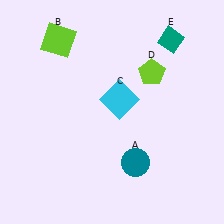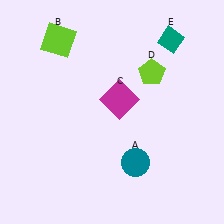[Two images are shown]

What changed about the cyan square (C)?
In Image 1, C is cyan. In Image 2, it changed to magenta.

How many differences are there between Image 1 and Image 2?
There is 1 difference between the two images.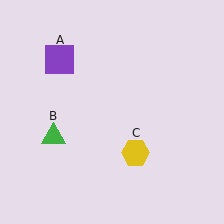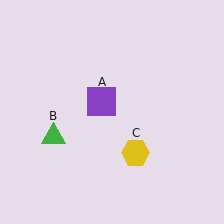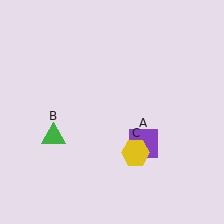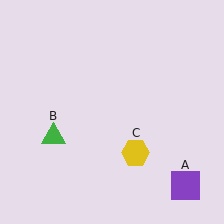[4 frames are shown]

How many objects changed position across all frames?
1 object changed position: purple square (object A).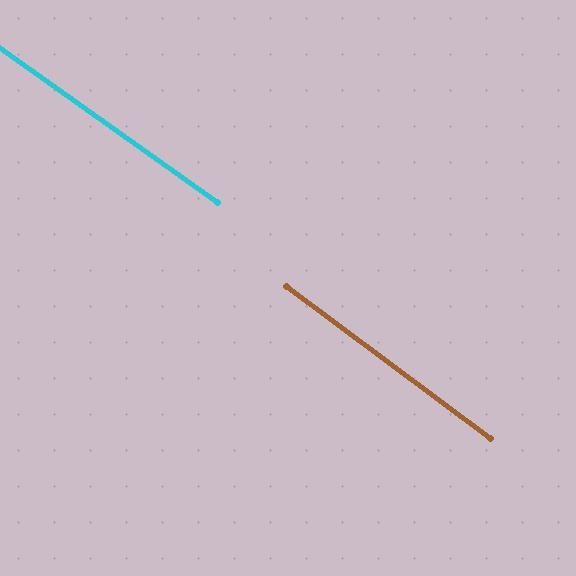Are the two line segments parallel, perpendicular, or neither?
Parallel — their directions differ by only 1.4°.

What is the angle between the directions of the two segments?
Approximately 1 degree.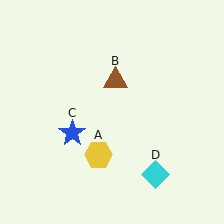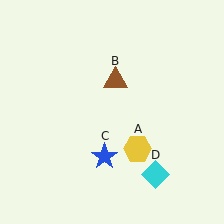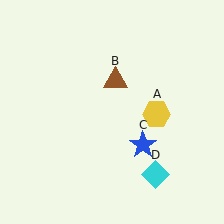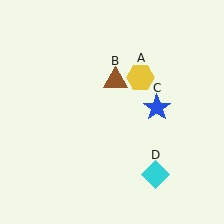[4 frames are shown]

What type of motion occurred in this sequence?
The yellow hexagon (object A), blue star (object C) rotated counterclockwise around the center of the scene.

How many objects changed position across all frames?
2 objects changed position: yellow hexagon (object A), blue star (object C).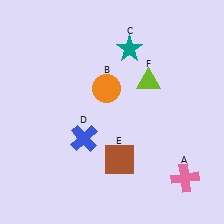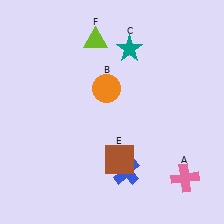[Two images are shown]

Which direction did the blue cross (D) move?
The blue cross (D) moved right.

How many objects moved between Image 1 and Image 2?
2 objects moved between the two images.